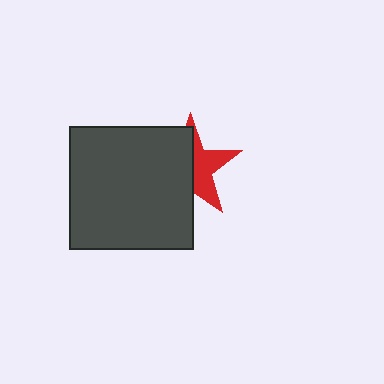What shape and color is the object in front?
The object in front is a dark gray square.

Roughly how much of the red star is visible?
About half of it is visible (roughly 45%).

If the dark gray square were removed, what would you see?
You would see the complete red star.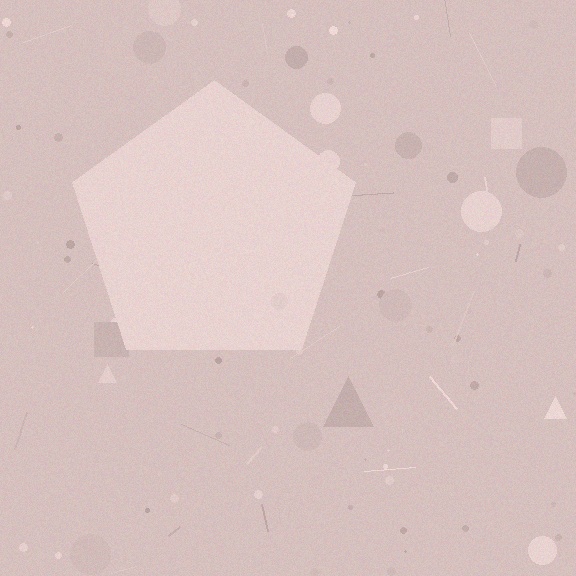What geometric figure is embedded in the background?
A pentagon is embedded in the background.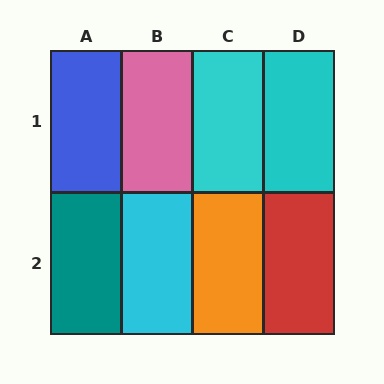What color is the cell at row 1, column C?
Cyan.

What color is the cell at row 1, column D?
Cyan.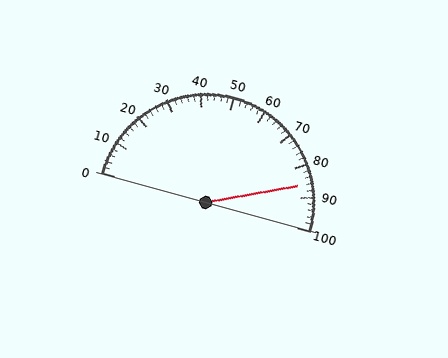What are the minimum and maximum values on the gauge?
The gauge ranges from 0 to 100.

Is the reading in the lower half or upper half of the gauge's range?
The reading is in the upper half of the range (0 to 100).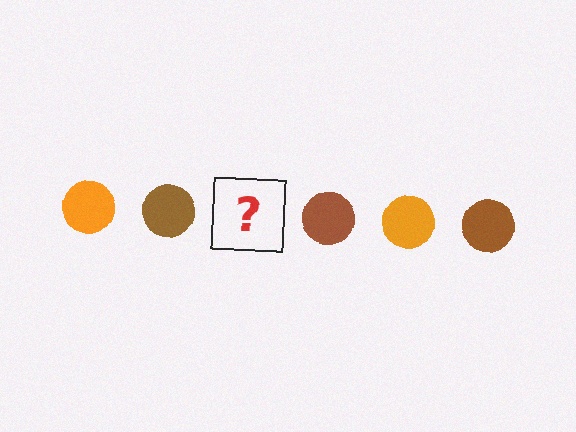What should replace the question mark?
The question mark should be replaced with an orange circle.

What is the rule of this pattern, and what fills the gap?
The rule is that the pattern cycles through orange, brown circles. The gap should be filled with an orange circle.